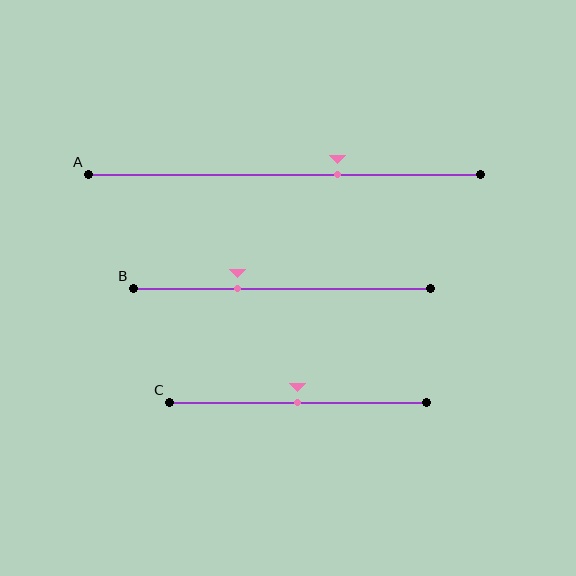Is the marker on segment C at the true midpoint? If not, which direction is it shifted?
Yes, the marker on segment C is at the true midpoint.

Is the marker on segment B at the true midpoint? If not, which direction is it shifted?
No, the marker on segment B is shifted to the left by about 15% of the segment length.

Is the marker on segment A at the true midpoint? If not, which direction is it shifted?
No, the marker on segment A is shifted to the right by about 14% of the segment length.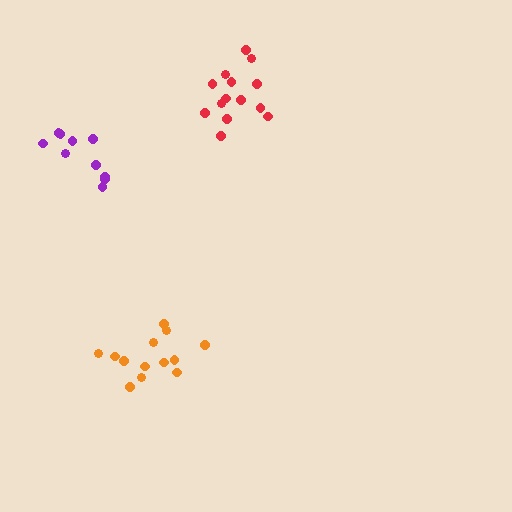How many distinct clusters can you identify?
There are 3 distinct clusters.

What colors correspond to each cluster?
The clusters are colored: orange, red, purple.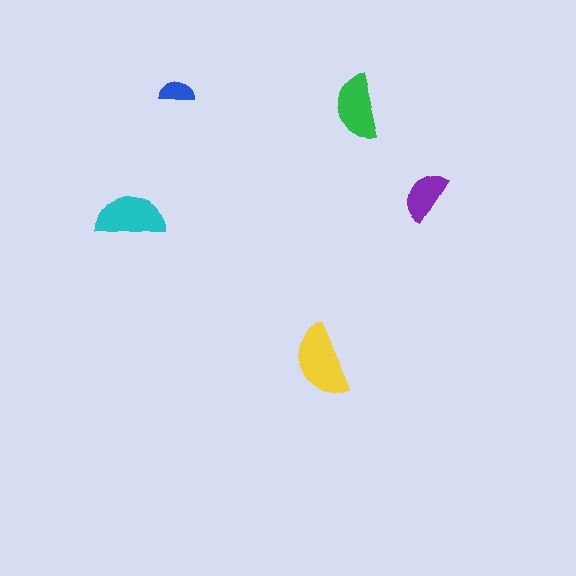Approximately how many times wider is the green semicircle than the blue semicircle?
About 2 times wider.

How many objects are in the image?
There are 5 objects in the image.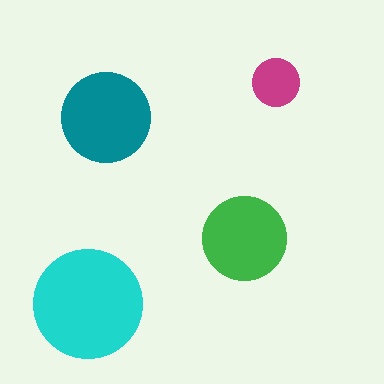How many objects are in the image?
There are 4 objects in the image.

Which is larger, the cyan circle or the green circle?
The cyan one.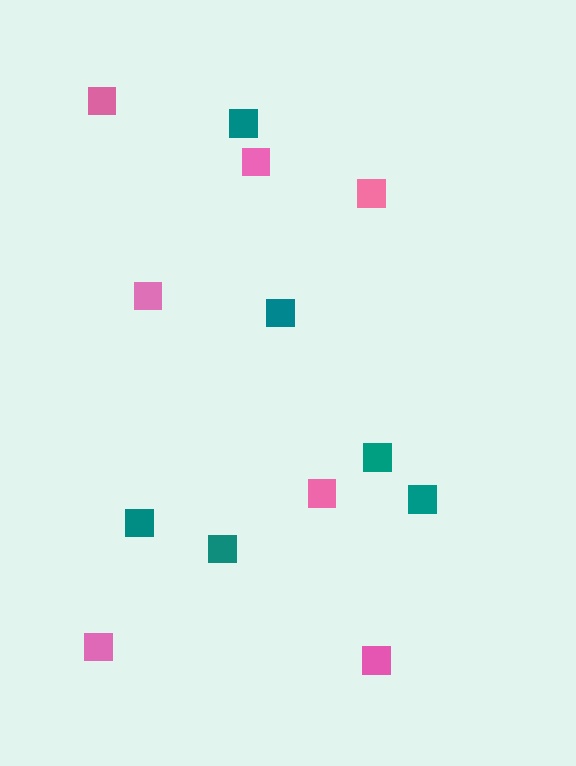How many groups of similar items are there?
There are 2 groups: one group of teal squares (6) and one group of pink squares (7).